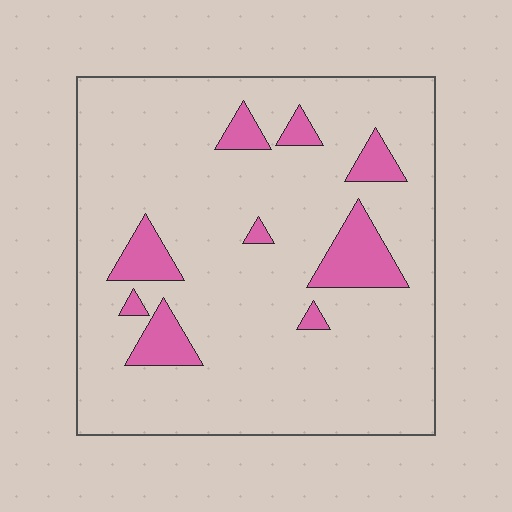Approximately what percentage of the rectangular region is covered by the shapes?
Approximately 10%.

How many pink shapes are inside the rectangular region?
9.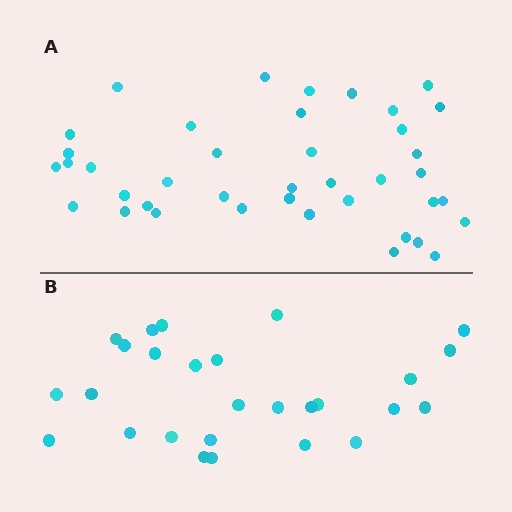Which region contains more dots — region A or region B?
Region A (the top region) has more dots.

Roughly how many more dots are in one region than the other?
Region A has approximately 15 more dots than region B.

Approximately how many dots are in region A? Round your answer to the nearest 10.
About 40 dots.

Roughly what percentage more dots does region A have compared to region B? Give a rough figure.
About 50% more.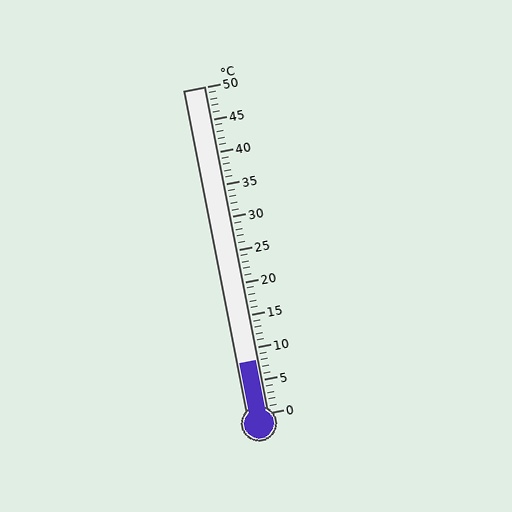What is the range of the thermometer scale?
The thermometer scale ranges from 0°C to 50°C.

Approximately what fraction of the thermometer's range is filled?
The thermometer is filled to approximately 15% of its range.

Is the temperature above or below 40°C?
The temperature is below 40°C.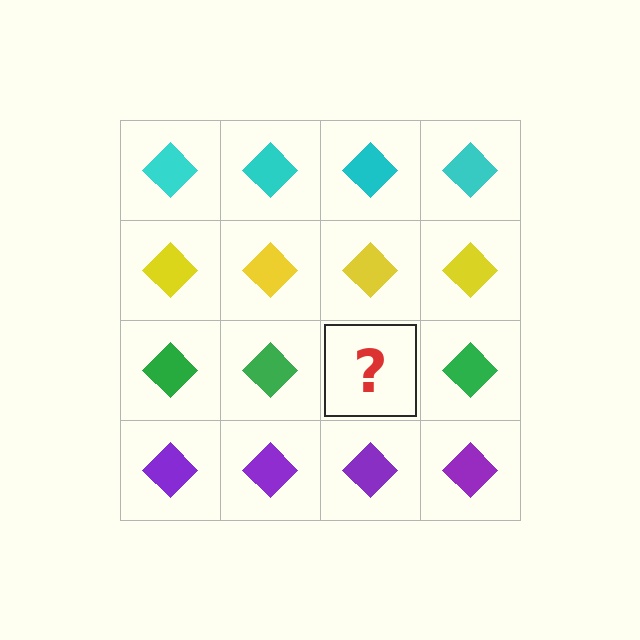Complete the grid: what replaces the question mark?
The question mark should be replaced with a green diamond.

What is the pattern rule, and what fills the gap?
The rule is that each row has a consistent color. The gap should be filled with a green diamond.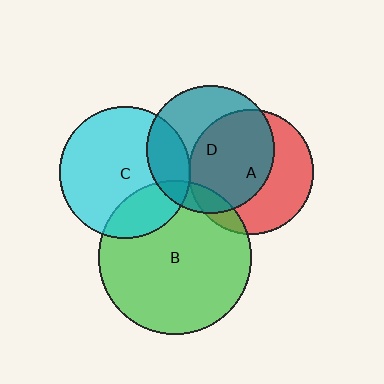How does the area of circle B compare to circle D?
Approximately 1.4 times.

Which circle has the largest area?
Circle B (green).